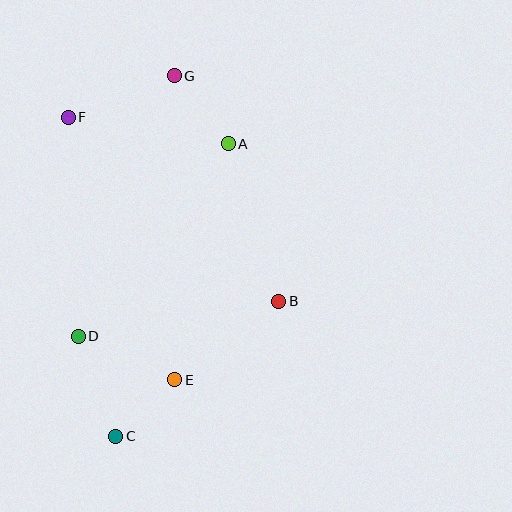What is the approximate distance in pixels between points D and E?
The distance between D and E is approximately 106 pixels.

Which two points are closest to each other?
Points C and E are closest to each other.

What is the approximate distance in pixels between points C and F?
The distance between C and F is approximately 323 pixels.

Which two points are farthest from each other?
Points C and G are farthest from each other.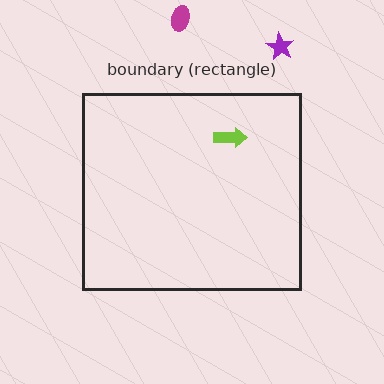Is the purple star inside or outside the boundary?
Outside.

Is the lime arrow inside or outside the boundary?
Inside.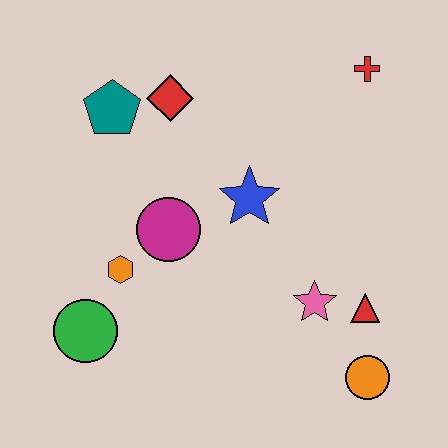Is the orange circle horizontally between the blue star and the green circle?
No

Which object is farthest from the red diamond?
The orange circle is farthest from the red diamond.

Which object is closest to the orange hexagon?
The magenta circle is closest to the orange hexagon.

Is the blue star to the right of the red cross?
No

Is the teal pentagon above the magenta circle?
Yes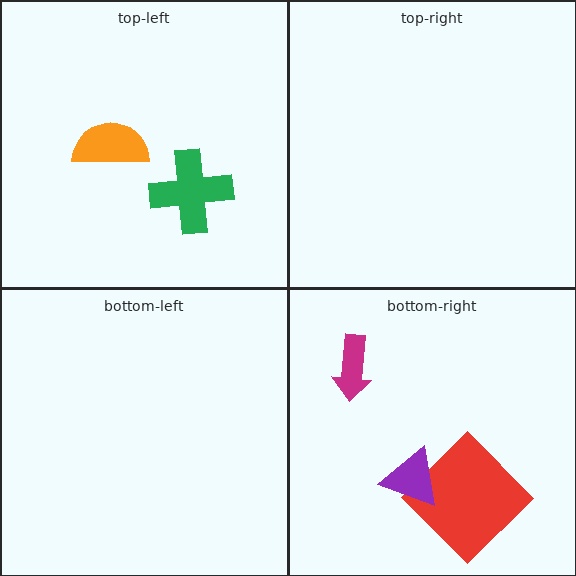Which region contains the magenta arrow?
The bottom-right region.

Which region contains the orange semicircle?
The top-left region.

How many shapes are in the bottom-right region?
3.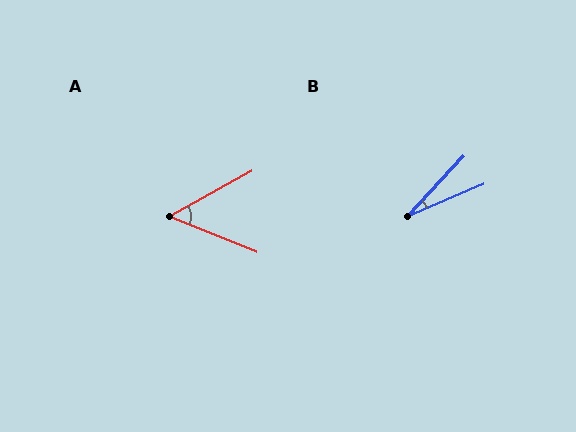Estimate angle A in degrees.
Approximately 51 degrees.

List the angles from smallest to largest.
B (24°), A (51°).